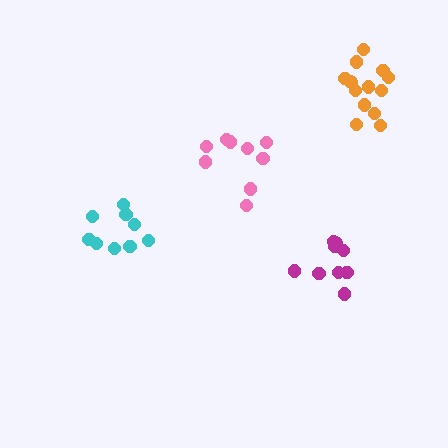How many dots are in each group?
Group 1: 9 dots, Group 2: 13 dots, Group 3: 9 dots, Group 4: 9 dots (40 total).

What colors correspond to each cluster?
The clusters are colored: magenta, orange, pink, cyan.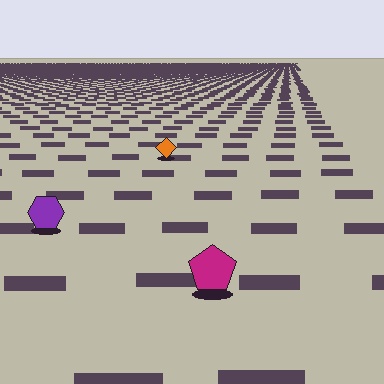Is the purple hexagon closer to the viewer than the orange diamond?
Yes. The purple hexagon is closer — you can tell from the texture gradient: the ground texture is coarser near it.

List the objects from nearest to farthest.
From nearest to farthest: the magenta pentagon, the purple hexagon, the orange diamond.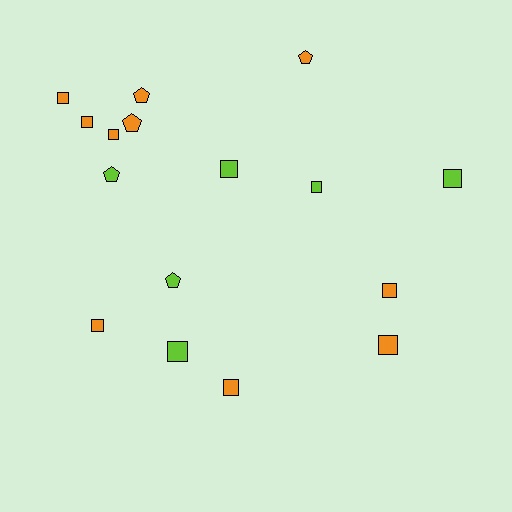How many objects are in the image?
There are 16 objects.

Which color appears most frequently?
Orange, with 10 objects.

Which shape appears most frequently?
Square, with 11 objects.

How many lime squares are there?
There are 4 lime squares.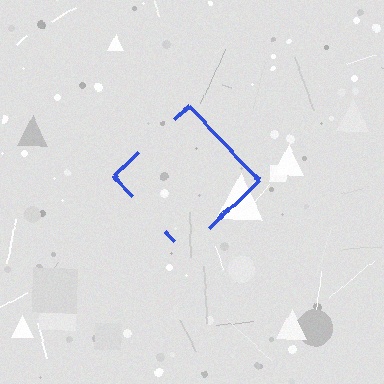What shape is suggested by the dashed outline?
The dashed outline suggests a diamond.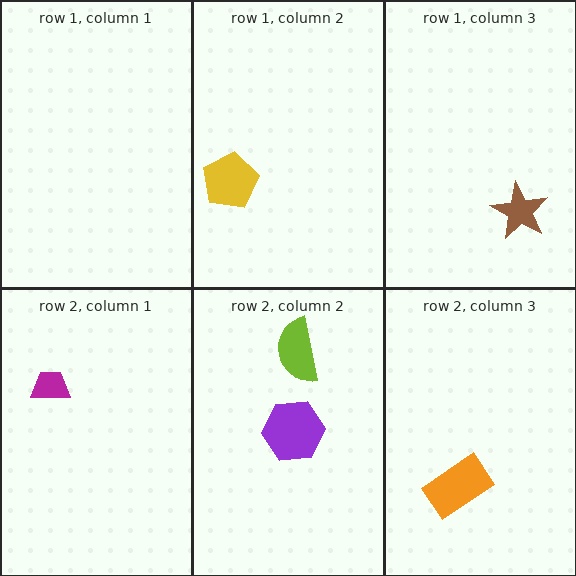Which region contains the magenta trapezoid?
The row 2, column 1 region.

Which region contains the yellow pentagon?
The row 1, column 2 region.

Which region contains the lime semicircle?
The row 2, column 2 region.